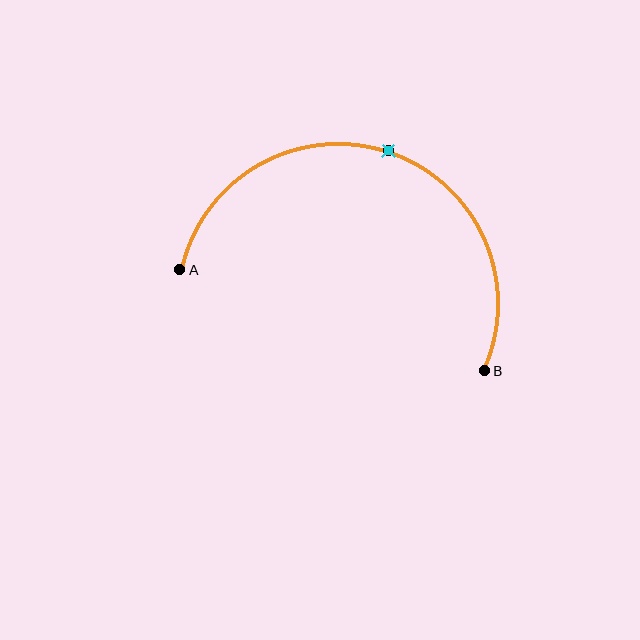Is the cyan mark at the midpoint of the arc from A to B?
Yes. The cyan mark lies on the arc at equal arc-length from both A and B — it is the arc midpoint.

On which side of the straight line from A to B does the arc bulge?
The arc bulges above the straight line connecting A and B.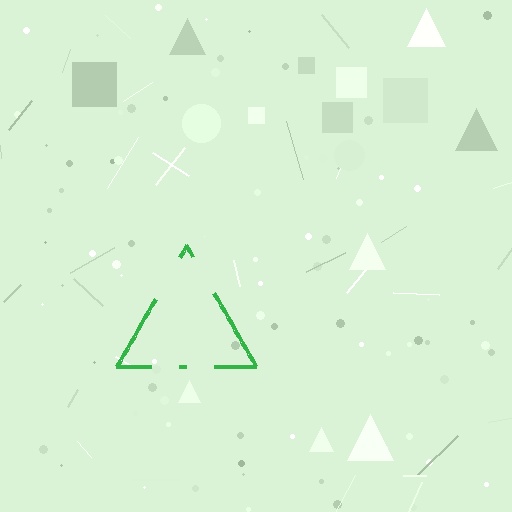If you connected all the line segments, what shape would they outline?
They would outline a triangle.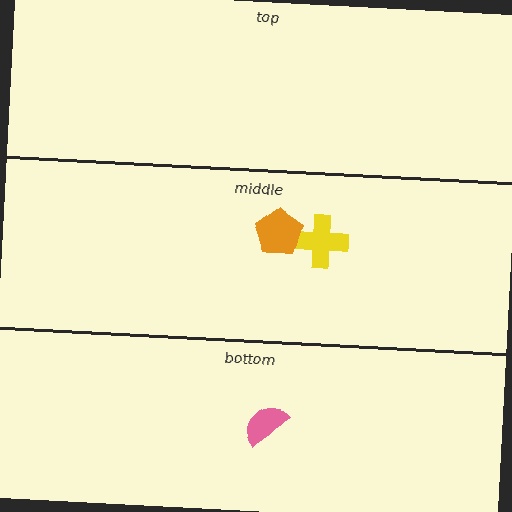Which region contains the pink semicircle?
The bottom region.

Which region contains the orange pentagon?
The middle region.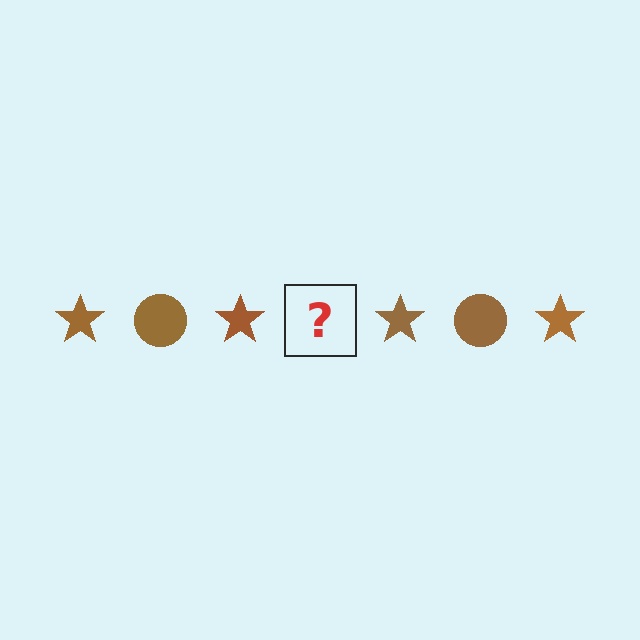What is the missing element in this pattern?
The missing element is a brown circle.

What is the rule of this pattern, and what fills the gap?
The rule is that the pattern cycles through star, circle shapes in brown. The gap should be filled with a brown circle.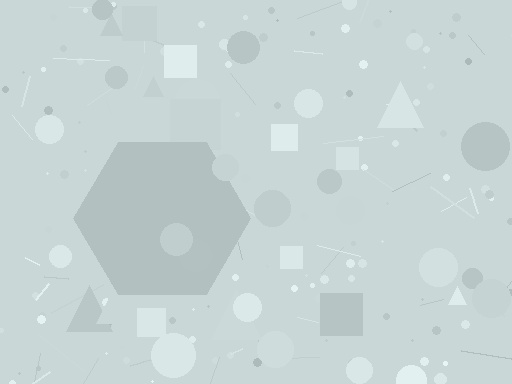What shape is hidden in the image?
A hexagon is hidden in the image.